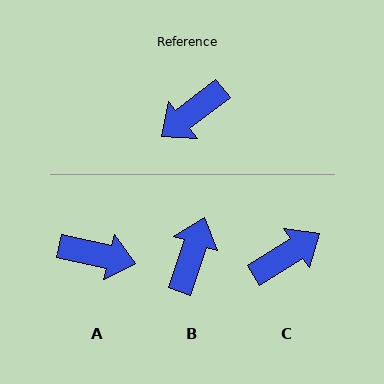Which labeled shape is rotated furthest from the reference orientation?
C, about 174 degrees away.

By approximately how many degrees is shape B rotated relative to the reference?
Approximately 146 degrees clockwise.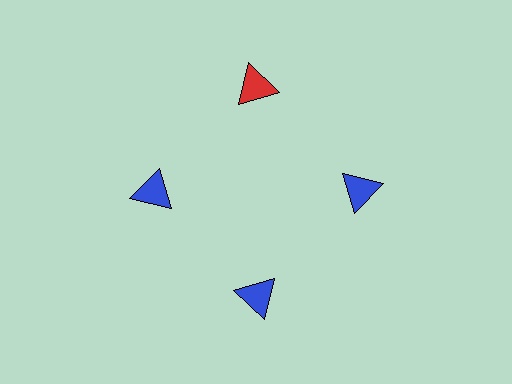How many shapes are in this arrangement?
There are 4 shapes arranged in a ring pattern.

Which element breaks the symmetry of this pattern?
The red triangle at roughly the 12 o'clock position breaks the symmetry. All other shapes are blue triangles.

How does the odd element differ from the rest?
It has a different color: red instead of blue.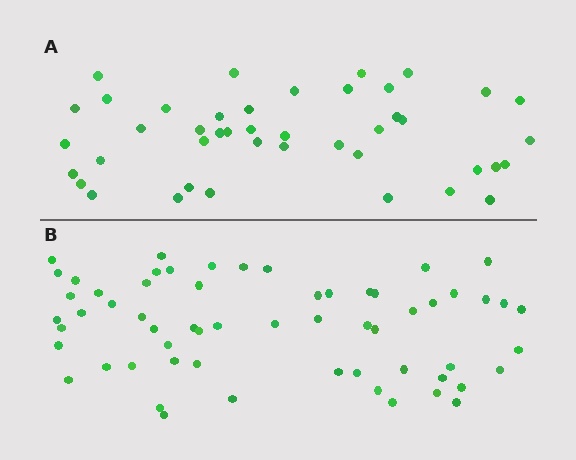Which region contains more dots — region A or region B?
Region B (the bottom region) has more dots.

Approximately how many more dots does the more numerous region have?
Region B has approximately 15 more dots than region A.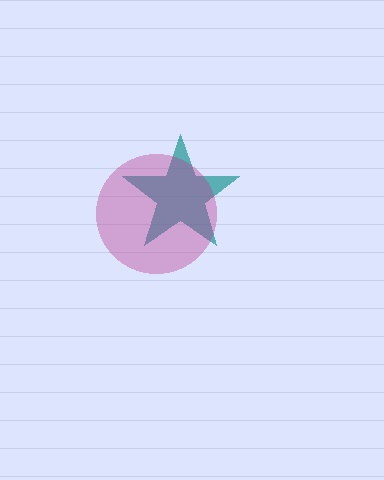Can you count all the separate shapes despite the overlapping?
Yes, there are 2 separate shapes.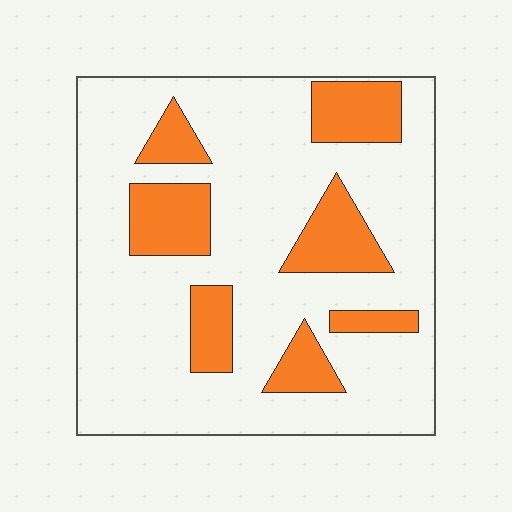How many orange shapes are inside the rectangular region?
7.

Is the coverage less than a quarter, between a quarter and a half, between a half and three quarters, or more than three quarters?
Less than a quarter.